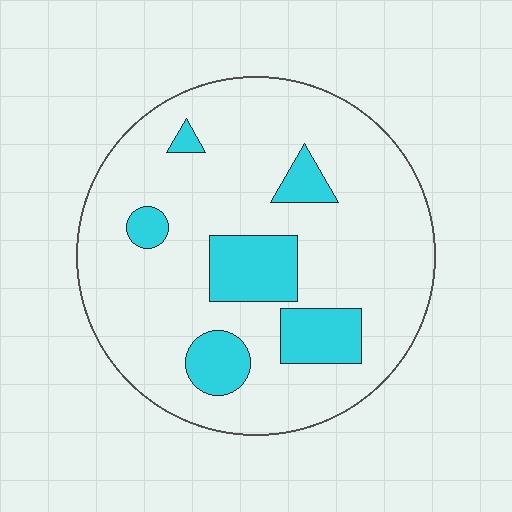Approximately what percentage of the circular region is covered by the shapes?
Approximately 20%.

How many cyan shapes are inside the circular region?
6.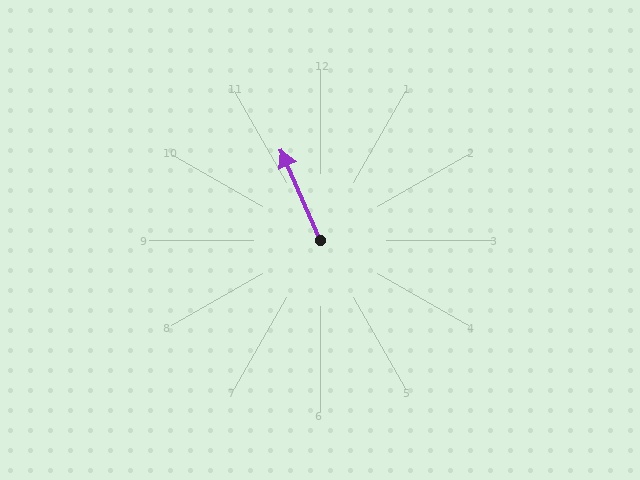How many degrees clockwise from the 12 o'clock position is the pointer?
Approximately 336 degrees.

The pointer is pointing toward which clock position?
Roughly 11 o'clock.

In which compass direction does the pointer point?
Northwest.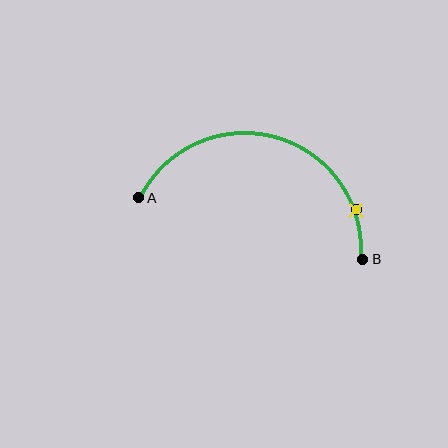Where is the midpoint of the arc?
The arc midpoint is the point on the curve farthest from the straight line joining A and B. It sits above that line.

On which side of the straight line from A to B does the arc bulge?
The arc bulges above the straight line connecting A and B.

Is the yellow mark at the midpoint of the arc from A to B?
No. The yellow mark lies on the arc but is closer to endpoint B. The arc midpoint would be at the point on the curve equidistant along the arc from both A and B.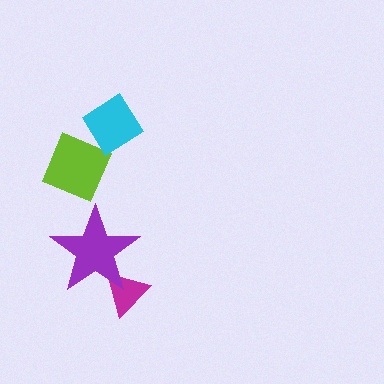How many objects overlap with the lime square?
0 objects overlap with the lime square.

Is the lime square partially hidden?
No, no other shape covers it.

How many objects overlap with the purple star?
1 object overlaps with the purple star.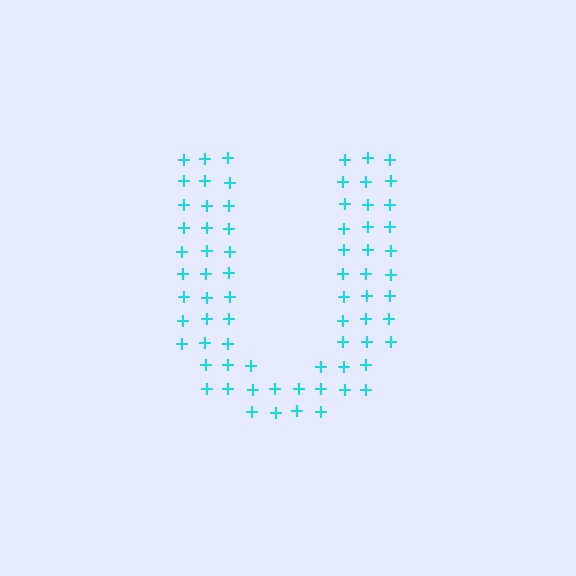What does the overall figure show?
The overall figure shows the letter U.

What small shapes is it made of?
It is made of small plus signs.